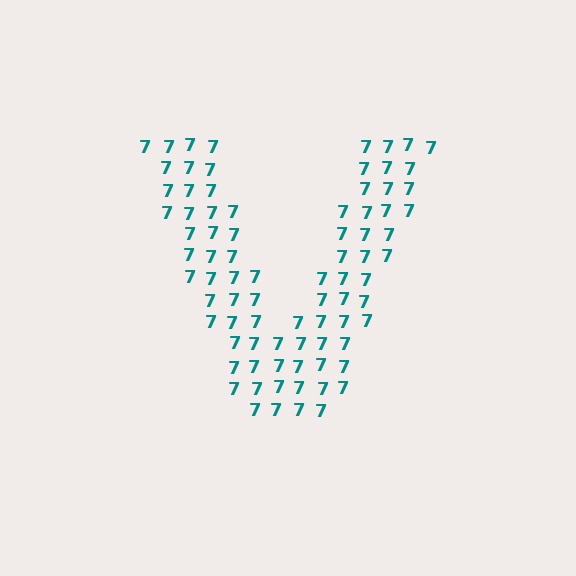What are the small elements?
The small elements are digit 7's.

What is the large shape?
The large shape is the letter V.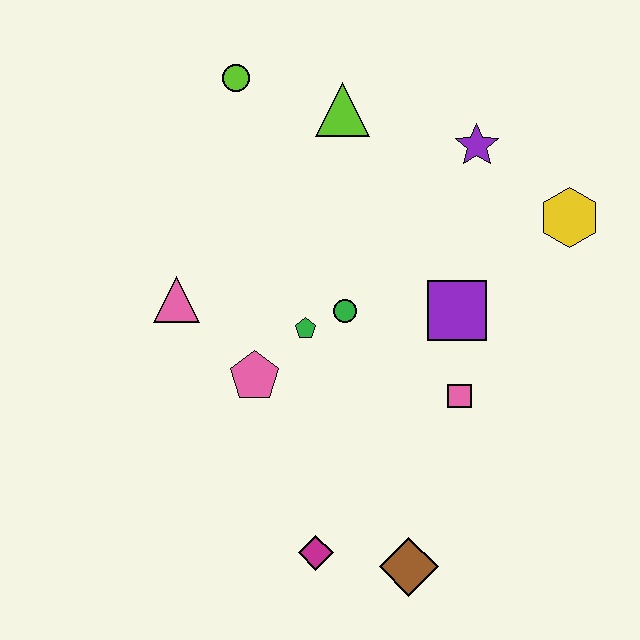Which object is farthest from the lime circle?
The brown diamond is farthest from the lime circle.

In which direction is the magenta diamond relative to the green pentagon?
The magenta diamond is below the green pentagon.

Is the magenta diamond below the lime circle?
Yes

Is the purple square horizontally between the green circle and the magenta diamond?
No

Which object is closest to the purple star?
The yellow hexagon is closest to the purple star.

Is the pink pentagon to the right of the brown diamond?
No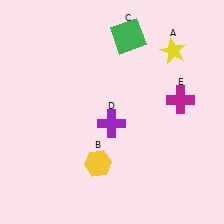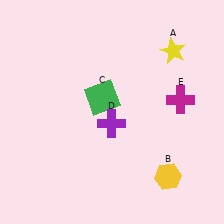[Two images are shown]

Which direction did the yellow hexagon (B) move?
The yellow hexagon (B) moved right.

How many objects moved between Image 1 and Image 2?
2 objects moved between the two images.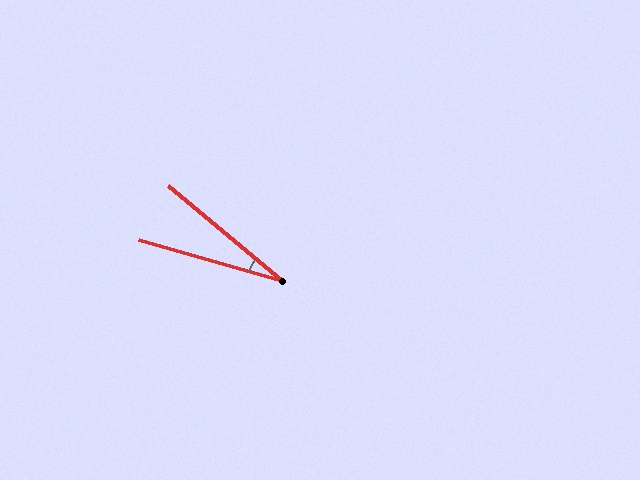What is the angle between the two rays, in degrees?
Approximately 24 degrees.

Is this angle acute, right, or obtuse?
It is acute.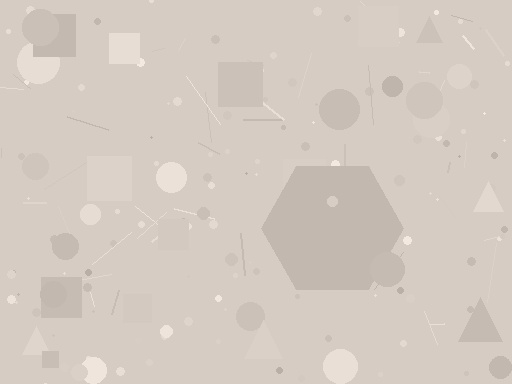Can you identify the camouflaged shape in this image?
The camouflaged shape is a hexagon.